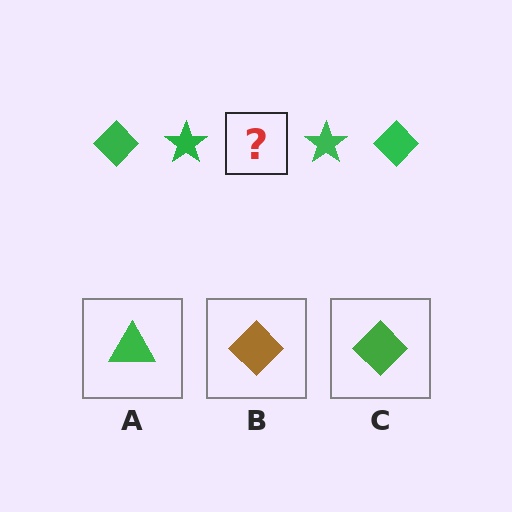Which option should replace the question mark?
Option C.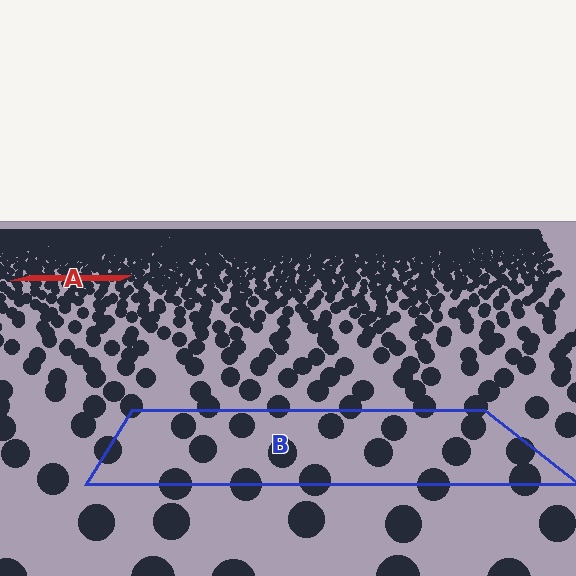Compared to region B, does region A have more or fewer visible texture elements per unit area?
Region A has more texture elements per unit area — they are packed more densely because it is farther away.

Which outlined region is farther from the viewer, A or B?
Region A is farther from the viewer — the texture elements inside it appear smaller and more densely packed.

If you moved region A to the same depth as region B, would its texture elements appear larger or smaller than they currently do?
They would appear larger. At a closer depth, the same texture elements are projected at a bigger on-screen size.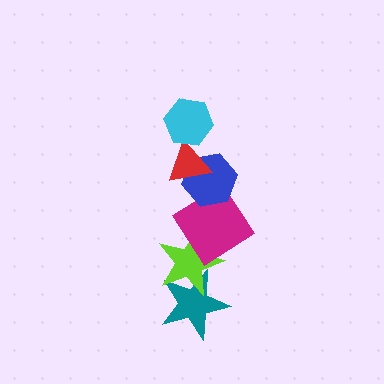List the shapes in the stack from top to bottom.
From top to bottom: the cyan hexagon, the red triangle, the blue hexagon, the magenta diamond, the lime star, the teal star.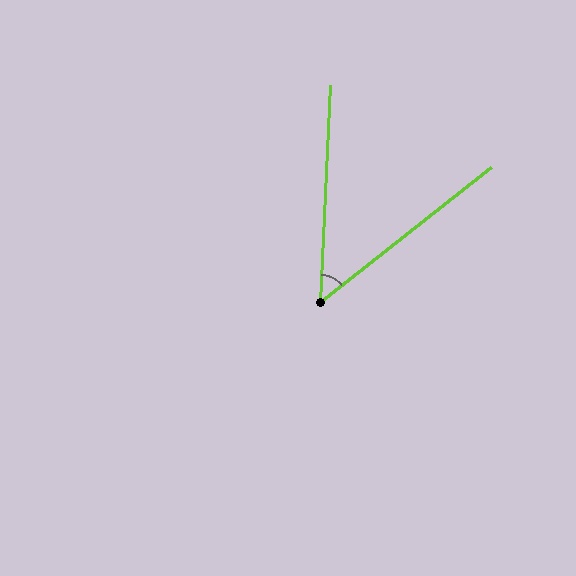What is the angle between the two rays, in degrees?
Approximately 49 degrees.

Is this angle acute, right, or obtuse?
It is acute.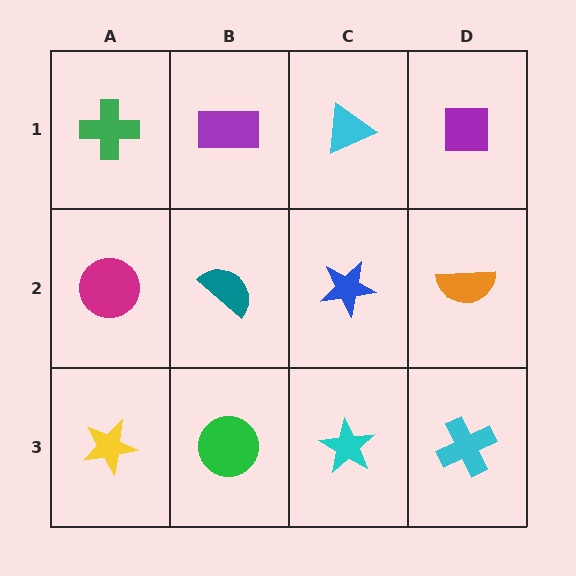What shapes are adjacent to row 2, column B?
A purple rectangle (row 1, column B), a green circle (row 3, column B), a magenta circle (row 2, column A), a blue star (row 2, column C).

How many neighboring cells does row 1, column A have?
2.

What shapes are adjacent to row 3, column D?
An orange semicircle (row 2, column D), a cyan star (row 3, column C).